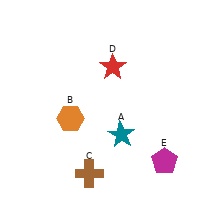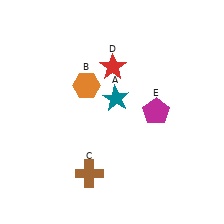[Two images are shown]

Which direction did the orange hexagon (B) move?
The orange hexagon (B) moved up.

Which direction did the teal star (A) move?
The teal star (A) moved up.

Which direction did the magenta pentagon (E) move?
The magenta pentagon (E) moved up.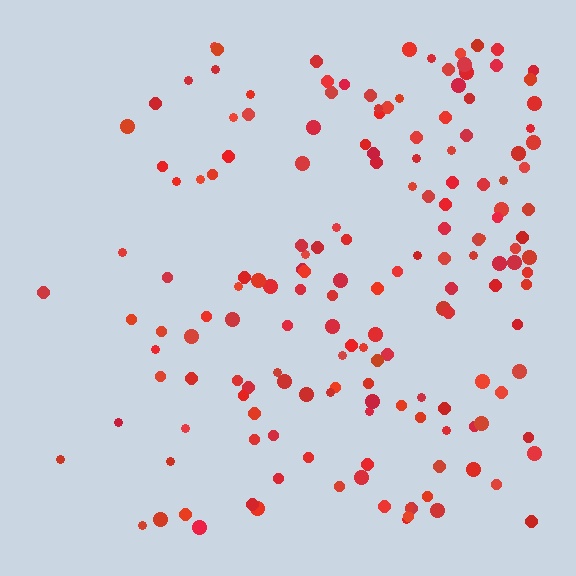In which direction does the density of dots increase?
From left to right, with the right side densest.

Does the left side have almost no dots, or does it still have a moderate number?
Still a moderate number, just noticeably fewer than the right.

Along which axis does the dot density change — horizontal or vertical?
Horizontal.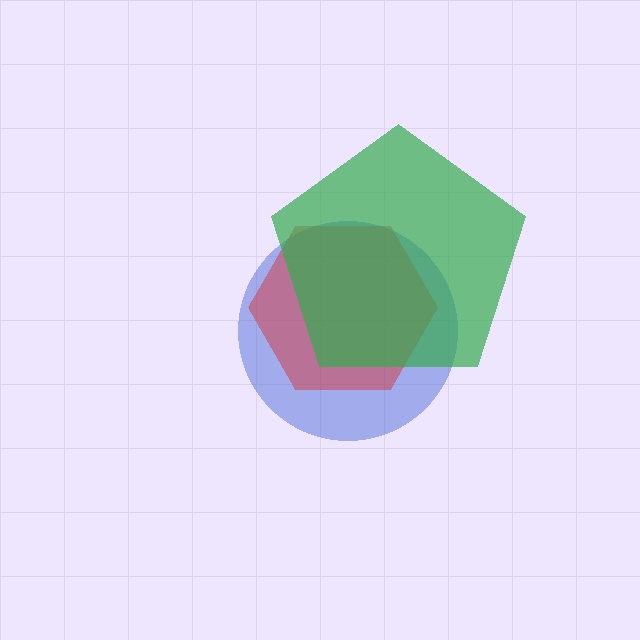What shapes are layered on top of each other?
The layered shapes are: a blue circle, a red hexagon, a green pentagon.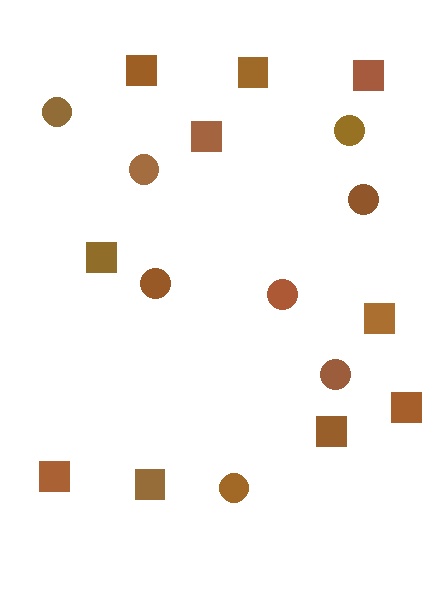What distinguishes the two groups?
There are 2 groups: one group of circles (8) and one group of squares (10).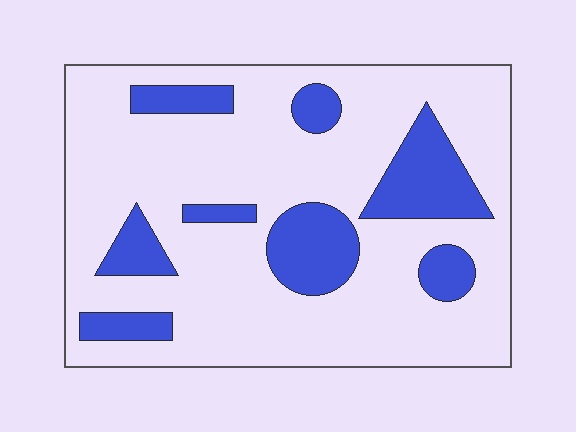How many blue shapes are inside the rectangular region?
8.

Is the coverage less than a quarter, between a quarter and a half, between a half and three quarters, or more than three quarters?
Less than a quarter.